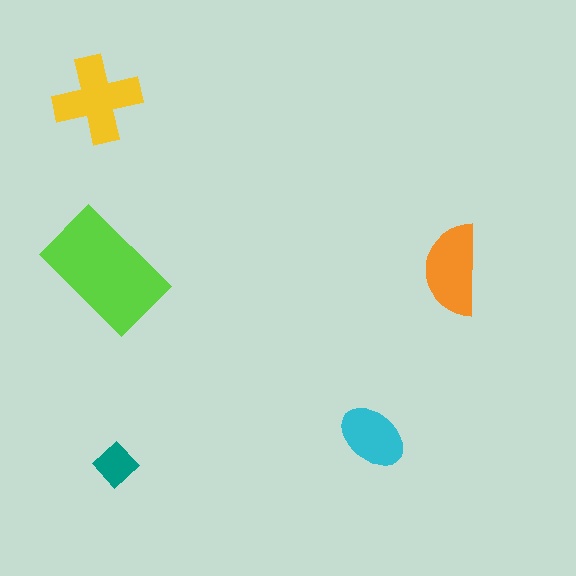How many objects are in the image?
There are 5 objects in the image.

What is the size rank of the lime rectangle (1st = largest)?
1st.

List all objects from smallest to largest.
The teal diamond, the cyan ellipse, the orange semicircle, the yellow cross, the lime rectangle.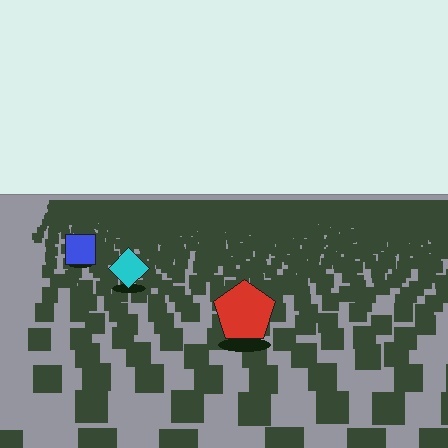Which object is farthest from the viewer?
The blue square is farthest from the viewer. It appears smaller and the ground texture around it is denser.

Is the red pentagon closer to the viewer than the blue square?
Yes. The red pentagon is closer — you can tell from the texture gradient: the ground texture is coarser near it.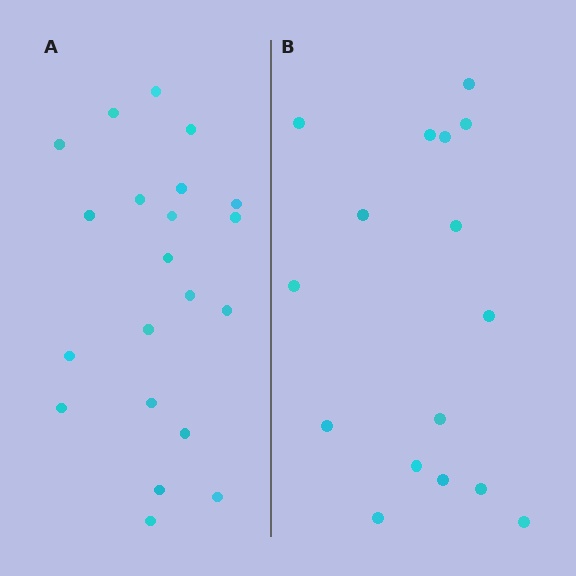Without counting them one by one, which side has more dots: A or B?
Region A (the left region) has more dots.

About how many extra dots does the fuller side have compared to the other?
Region A has about 5 more dots than region B.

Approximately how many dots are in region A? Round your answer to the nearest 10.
About 20 dots. (The exact count is 21, which rounds to 20.)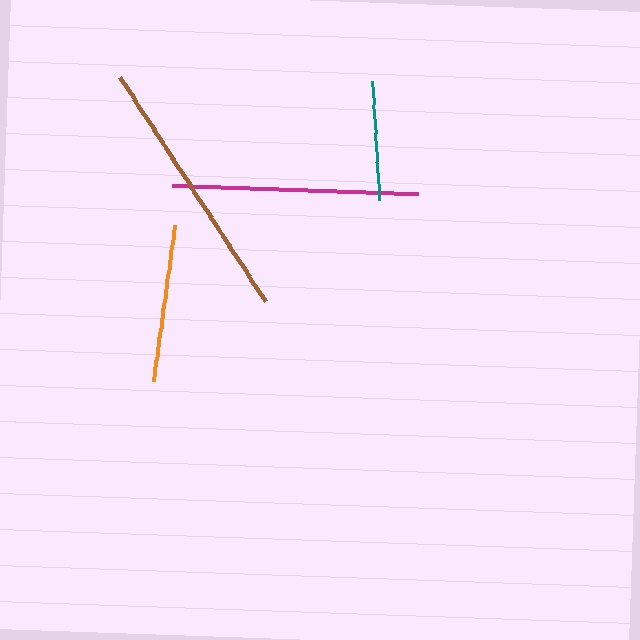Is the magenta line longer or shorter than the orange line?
The magenta line is longer than the orange line.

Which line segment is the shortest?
The teal line is the shortest at approximately 120 pixels.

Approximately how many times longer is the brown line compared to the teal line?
The brown line is approximately 2.2 times the length of the teal line.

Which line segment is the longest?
The brown line is the longest at approximately 267 pixels.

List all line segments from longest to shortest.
From longest to shortest: brown, magenta, orange, teal.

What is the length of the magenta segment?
The magenta segment is approximately 247 pixels long.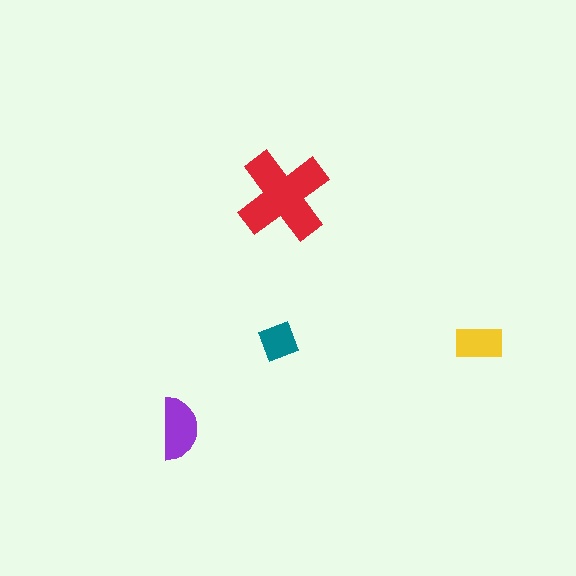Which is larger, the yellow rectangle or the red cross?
The red cross.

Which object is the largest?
The red cross.